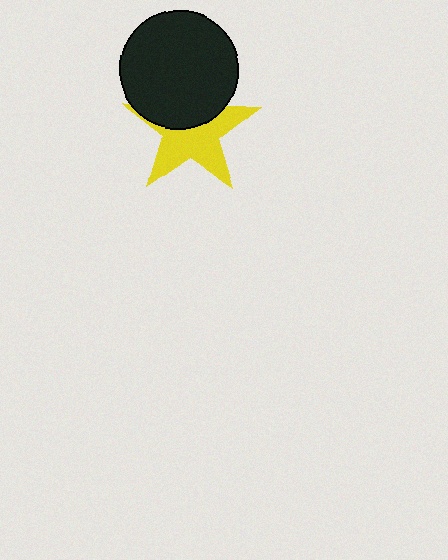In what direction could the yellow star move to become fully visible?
The yellow star could move down. That would shift it out from behind the black circle entirely.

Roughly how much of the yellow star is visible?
About half of it is visible (roughly 60%).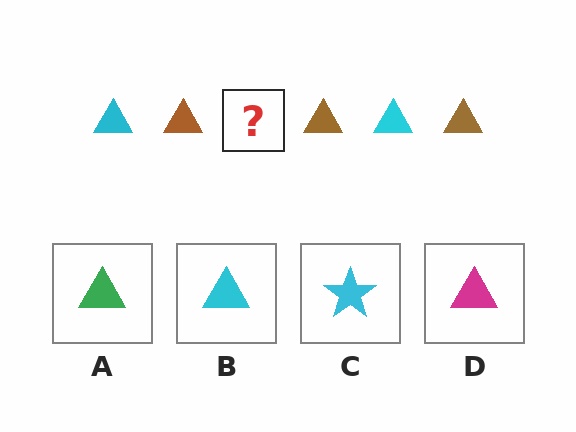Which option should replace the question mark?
Option B.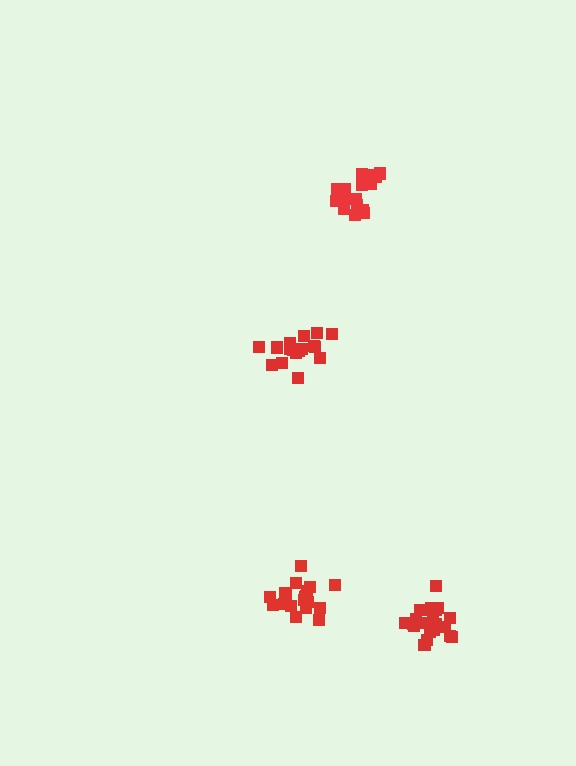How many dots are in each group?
Group 1: 21 dots, Group 2: 17 dots, Group 3: 19 dots, Group 4: 18 dots (75 total).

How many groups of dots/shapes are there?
There are 4 groups.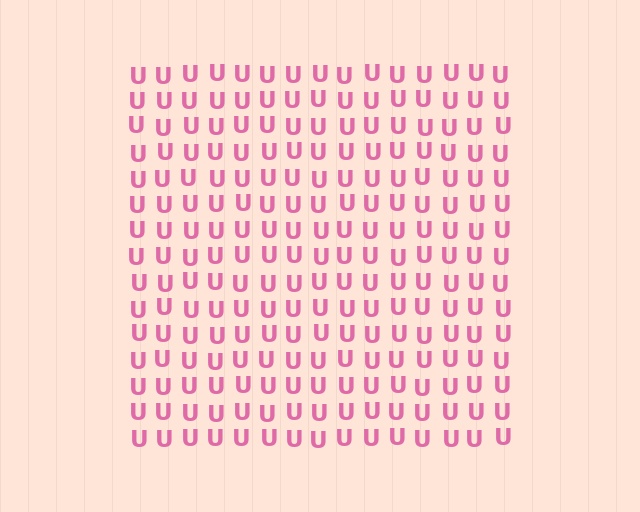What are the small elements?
The small elements are letter U's.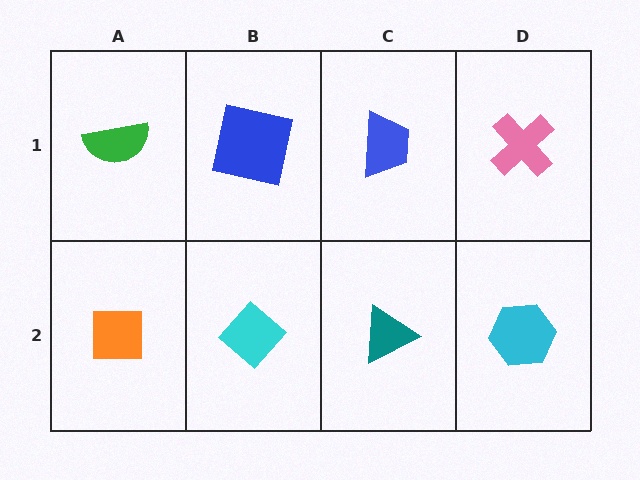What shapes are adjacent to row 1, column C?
A teal triangle (row 2, column C), a blue square (row 1, column B), a pink cross (row 1, column D).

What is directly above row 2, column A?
A green semicircle.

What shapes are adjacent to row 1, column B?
A cyan diamond (row 2, column B), a green semicircle (row 1, column A), a blue trapezoid (row 1, column C).